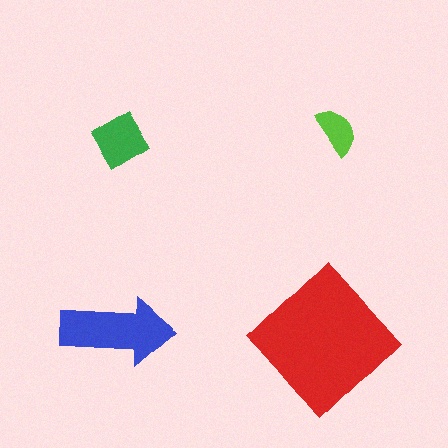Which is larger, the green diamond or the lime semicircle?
The green diamond.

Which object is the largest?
The red diamond.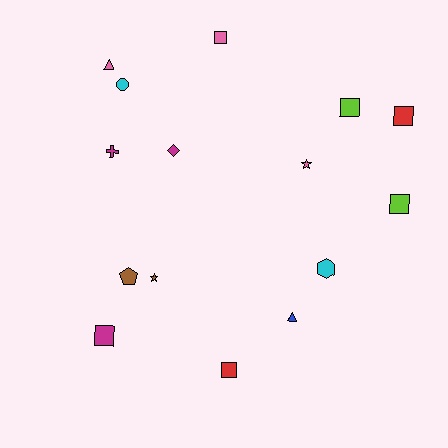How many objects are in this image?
There are 15 objects.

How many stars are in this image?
There are 2 stars.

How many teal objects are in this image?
There are no teal objects.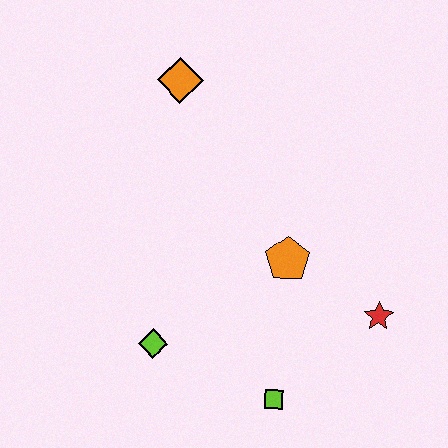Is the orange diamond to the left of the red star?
Yes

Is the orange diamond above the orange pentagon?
Yes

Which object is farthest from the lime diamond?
The orange diamond is farthest from the lime diamond.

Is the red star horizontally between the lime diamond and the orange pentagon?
No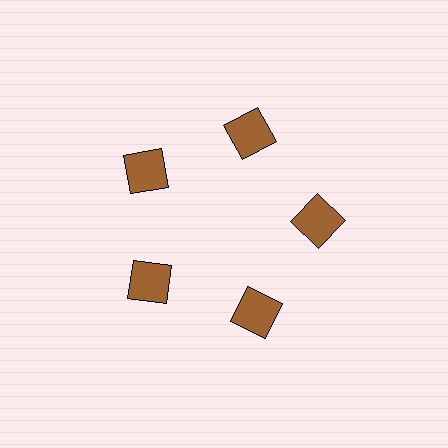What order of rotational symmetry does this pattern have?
This pattern has 5-fold rotational symmetry.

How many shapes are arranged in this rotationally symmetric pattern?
There are 5 shapes, arranged in 5 groups of 1.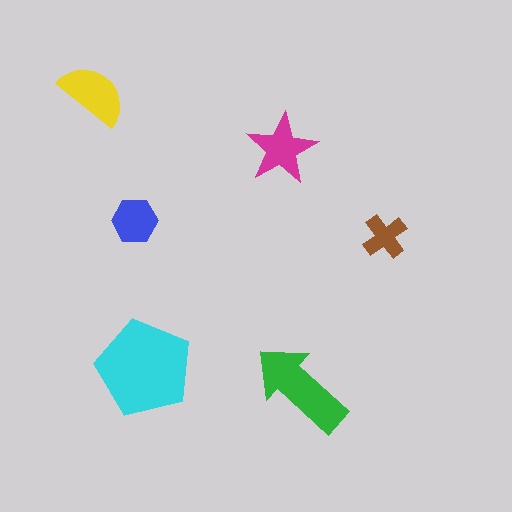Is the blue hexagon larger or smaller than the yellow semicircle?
Smaller.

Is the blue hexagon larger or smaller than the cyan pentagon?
Smaller.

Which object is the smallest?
The brown cross.